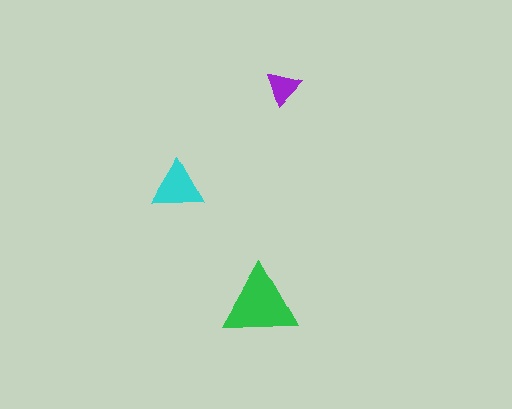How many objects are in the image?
There are 3 objects in the image.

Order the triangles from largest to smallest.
the green one, the cyan one, the purple one.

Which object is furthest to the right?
The purple triangle is rightmost.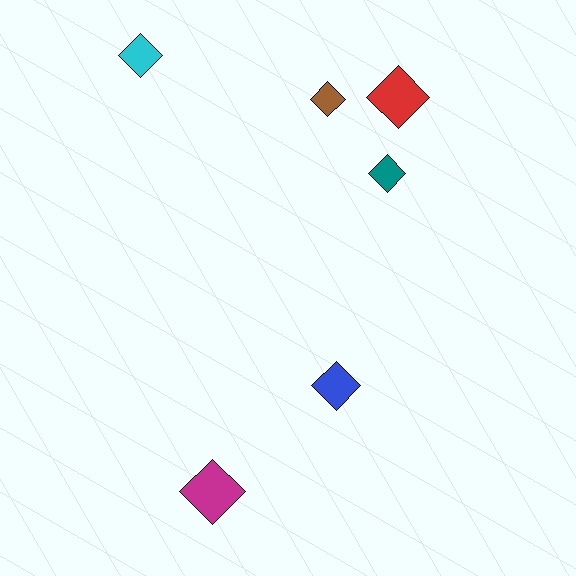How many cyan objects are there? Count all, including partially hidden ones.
There is 1 cyan object.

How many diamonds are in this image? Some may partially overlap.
There are 6 diamonds.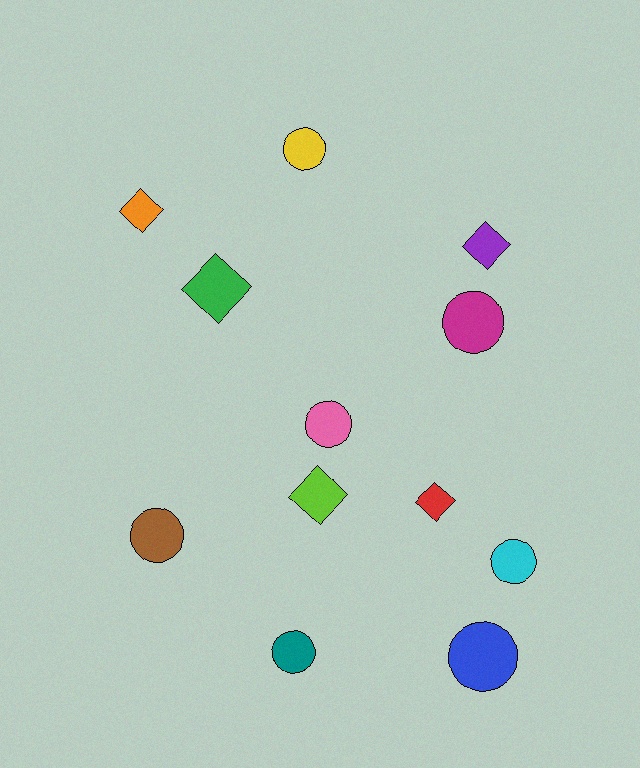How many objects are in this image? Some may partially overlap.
There are 12 objects.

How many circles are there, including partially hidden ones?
There are 7 circles.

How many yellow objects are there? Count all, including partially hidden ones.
There is 1 yellow object.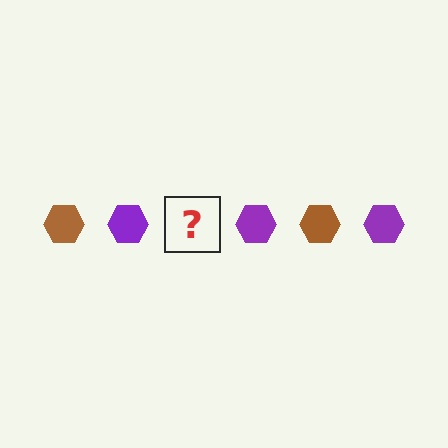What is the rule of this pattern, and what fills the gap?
The rule is that the pattern cycles through brown, purple hexagons. The gap should be filled with a brown hexagon.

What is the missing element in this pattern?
The missing element is a brown hexagon.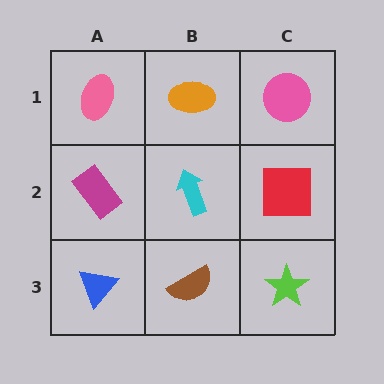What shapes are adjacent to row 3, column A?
A magenta rectangle (row 2, column A), a brown semicircle (row 3, column B).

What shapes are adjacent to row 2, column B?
An orange ellipse (row 1, column B), a brown semicircle (row 3, column B), a magenta rectangle (row 2, column A), a red square (row 2, column C).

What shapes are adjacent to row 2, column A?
A pink ellipse (row 1, column A), a blue triangle (row 3, column A), a cyan arrow (row 2, column B).